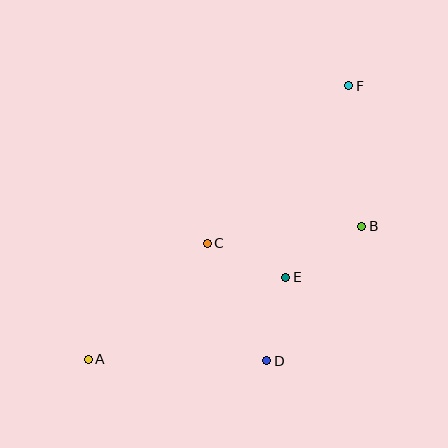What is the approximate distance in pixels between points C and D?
The distance between C and D is approximately 132 pixels.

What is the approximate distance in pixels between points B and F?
The distance between B and F is approximately 141 pixels.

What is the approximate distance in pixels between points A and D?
The distance between A and D is approximately 178 pixels.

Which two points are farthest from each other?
Points A and F are farthest from each other.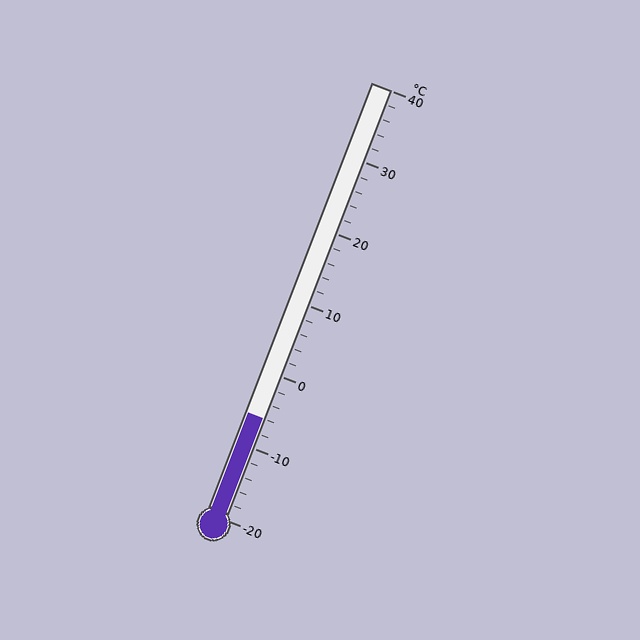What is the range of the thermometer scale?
The thermometer scale ranges from -20°C to 40°C.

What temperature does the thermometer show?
The thermometer shows approximately -6°C.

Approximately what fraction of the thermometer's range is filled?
The thermometer is filled to approximately 25% of its range.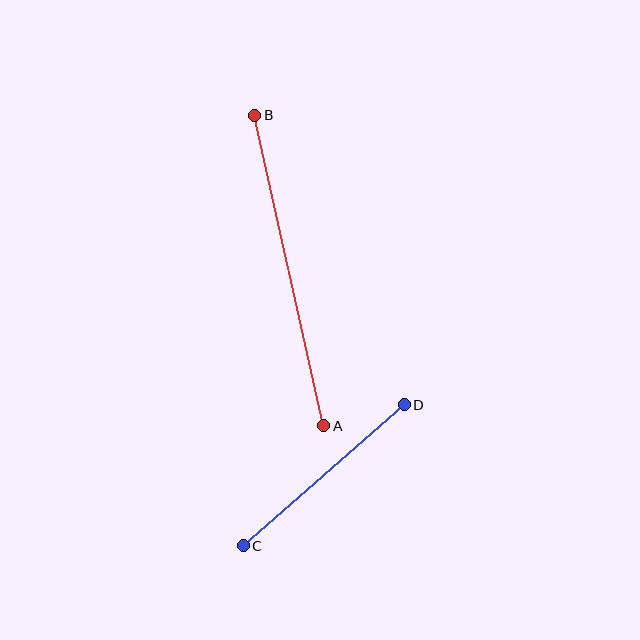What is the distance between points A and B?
The distance is approximately 318 pixels.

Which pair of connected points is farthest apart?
Points A and B are farthest apart.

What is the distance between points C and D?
The distance is approximately 214 pixels.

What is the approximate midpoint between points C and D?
The midpoint is at approximately (324, 475) pixels.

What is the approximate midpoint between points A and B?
The midpoint is at approximately (289, 271) pixels.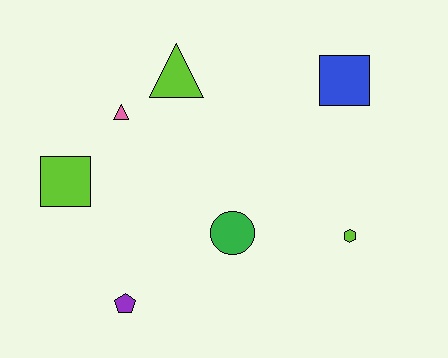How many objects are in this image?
There are 7 objects.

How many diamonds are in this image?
There are no diamonds.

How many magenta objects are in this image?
There are no magenta objects.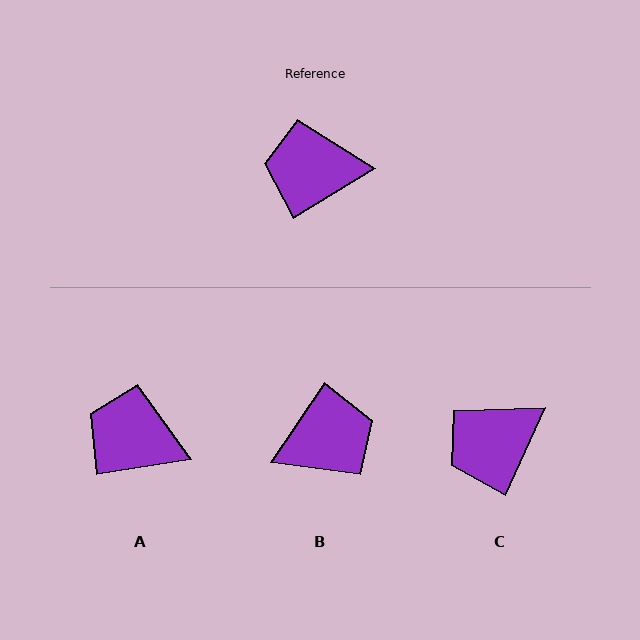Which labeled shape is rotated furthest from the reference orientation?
B, about 156 degrees away.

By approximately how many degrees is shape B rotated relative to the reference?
Approximately 156 degrees clockwise.